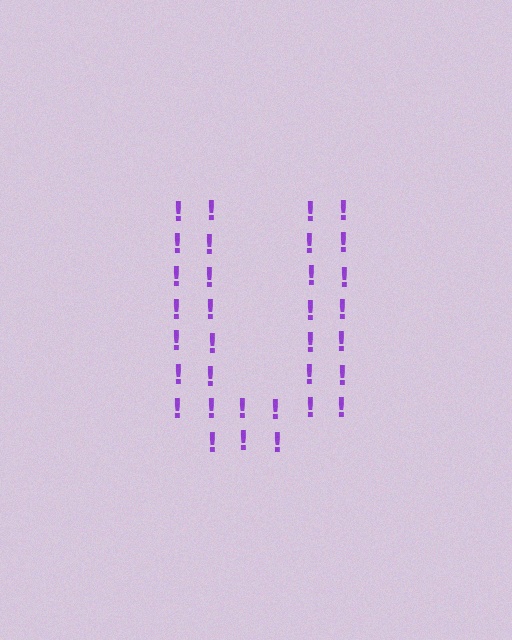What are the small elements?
The small elements are exclamation marks.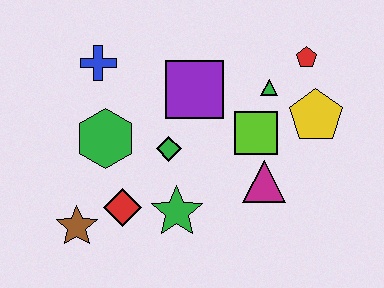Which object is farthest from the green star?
The red pentagon is farthest from the green star.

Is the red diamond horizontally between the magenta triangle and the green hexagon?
Yes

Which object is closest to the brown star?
The red diamond is closest to the brown star.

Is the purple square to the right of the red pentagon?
No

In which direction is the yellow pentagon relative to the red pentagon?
The yellow pentagon is below the red pentagon.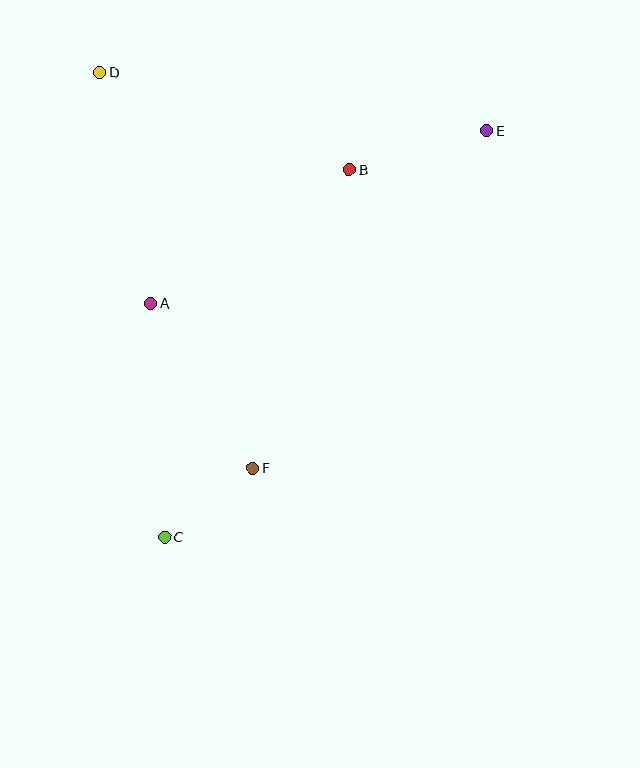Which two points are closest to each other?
Points C and F are closest to each other.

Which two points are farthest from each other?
Points C and E are farthest from each other.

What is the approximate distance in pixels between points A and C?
The distance between A and C is approximately 234 pixels.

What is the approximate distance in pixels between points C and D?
The distance between C and D is approximately 469 pixels.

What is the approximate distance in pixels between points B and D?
The distance between B and D is approximately 268 pixels.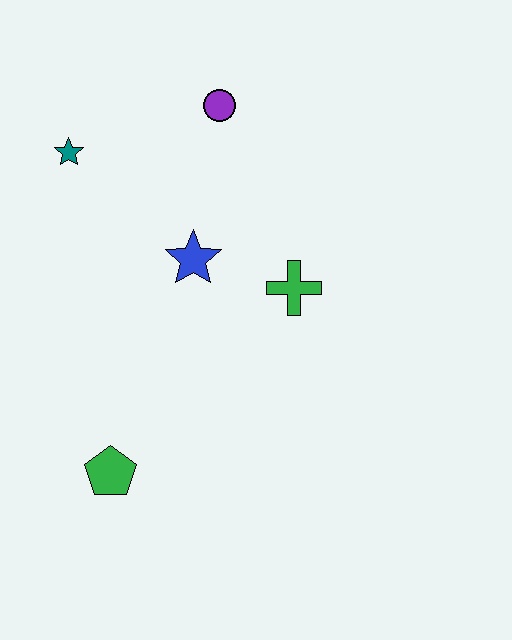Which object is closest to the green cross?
The blue star is closest to the green cross.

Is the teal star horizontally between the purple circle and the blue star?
No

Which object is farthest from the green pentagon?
The purple circle is farthest from the green pentagon.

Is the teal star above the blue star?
Yes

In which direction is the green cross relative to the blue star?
The green cross is to the right of the blue star.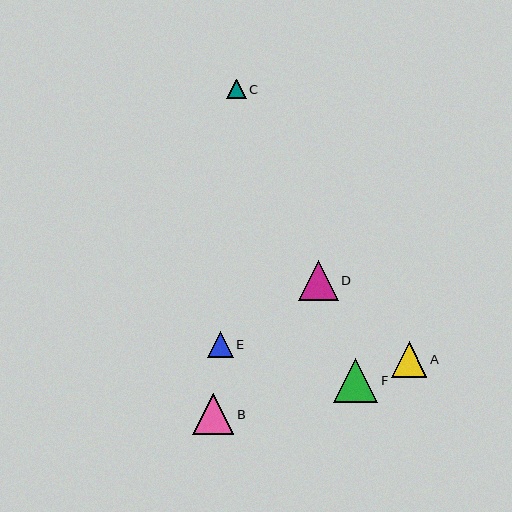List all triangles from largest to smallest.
From largest to smallest: F, B, D, A, E, C.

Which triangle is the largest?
Triangle F is the largest with a size of approximately 44 pixels.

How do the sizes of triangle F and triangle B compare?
Triangle F and triangle B are approximately the same size.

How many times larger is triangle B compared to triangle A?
Triangle B is approximately 1.2 times the size of triangle A.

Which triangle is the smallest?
Triangle C is the smallest with a size of approximately 20 pixels.